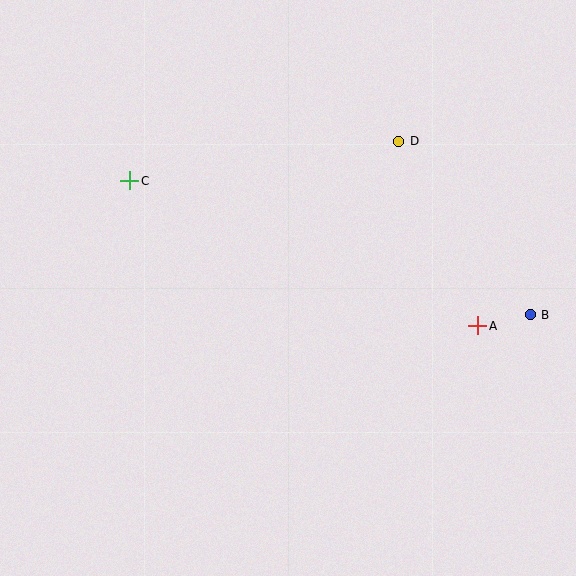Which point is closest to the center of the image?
Point D at (399, 141) is closest to the center.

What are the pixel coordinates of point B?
Point B is at (530, 315).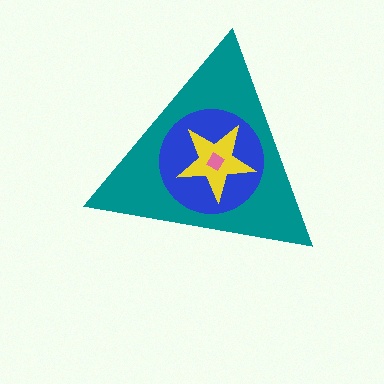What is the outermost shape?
The teal triangle.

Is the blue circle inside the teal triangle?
Yes.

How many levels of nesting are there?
4.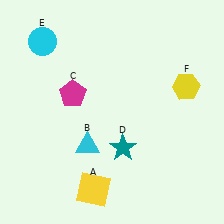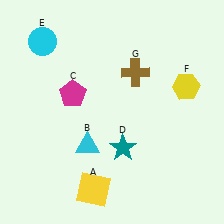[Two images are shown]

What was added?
A brown cross (G) was added in Image 2.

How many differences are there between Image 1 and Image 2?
There is 1 difference between the two images.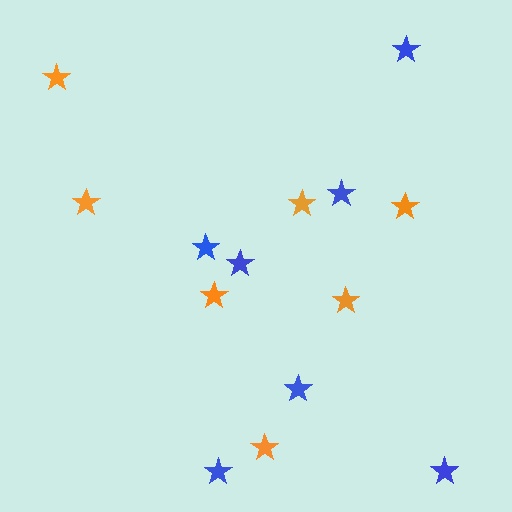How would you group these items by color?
There are 2 groups: one group of blue stars (7) and one group of orange stars (7).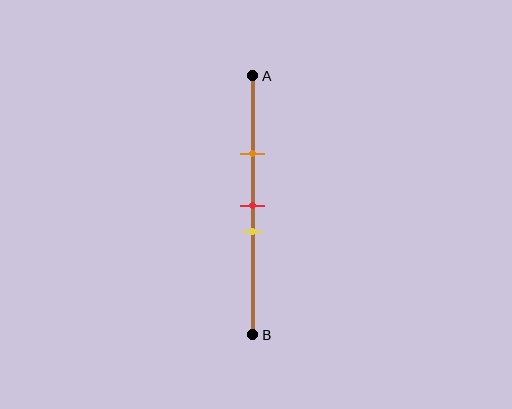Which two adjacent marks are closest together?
The red and yellow marks are the closest adjacent pair.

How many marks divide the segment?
There are 3 marks dividing the segment.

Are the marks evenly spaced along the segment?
No, the marks are not evenly spaced.